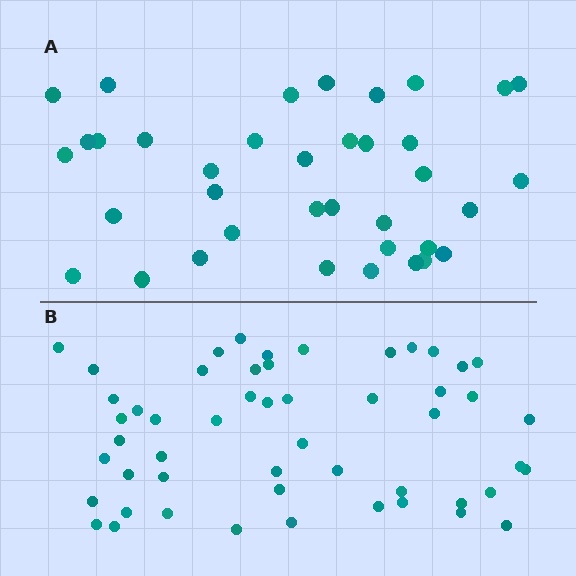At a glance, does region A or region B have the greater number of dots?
Region B (the bottom region) has more dots.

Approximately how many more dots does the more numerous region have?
Region B has approximately 15 more dots than region A.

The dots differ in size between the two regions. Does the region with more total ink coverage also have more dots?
No. Region A has more total ink coverage because its dots are larger, but region B actually contains more individual dots. Total area can be misleading — the number of items is what matters here.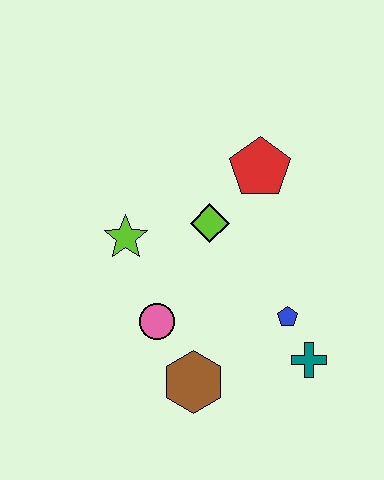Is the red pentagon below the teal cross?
No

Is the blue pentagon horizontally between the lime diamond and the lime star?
No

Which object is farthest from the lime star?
The teal cross is farthest from the lime star.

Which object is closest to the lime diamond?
The red pentagon is closest to the lime diamond.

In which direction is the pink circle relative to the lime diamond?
The pink circle is below the lime diamond.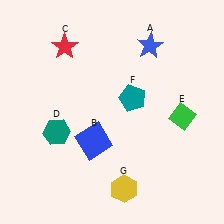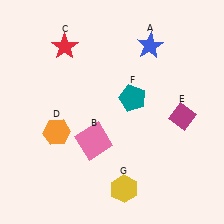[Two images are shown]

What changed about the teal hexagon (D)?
In Image 1, D is teal. In Image 2, it changed to orange.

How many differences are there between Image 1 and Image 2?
There are 3 differences between the two images.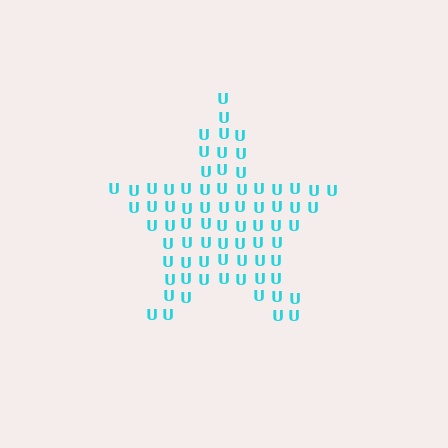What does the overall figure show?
The overall figure shows a star.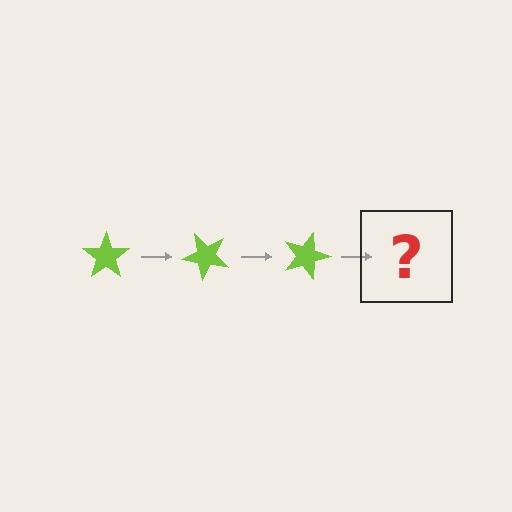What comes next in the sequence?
The next element should be a lime star rotated 135 degrees.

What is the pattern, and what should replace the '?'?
The pattern is that the star rotates 45 degrees each step. The '?' should be a lime star rotated 135 degrees.